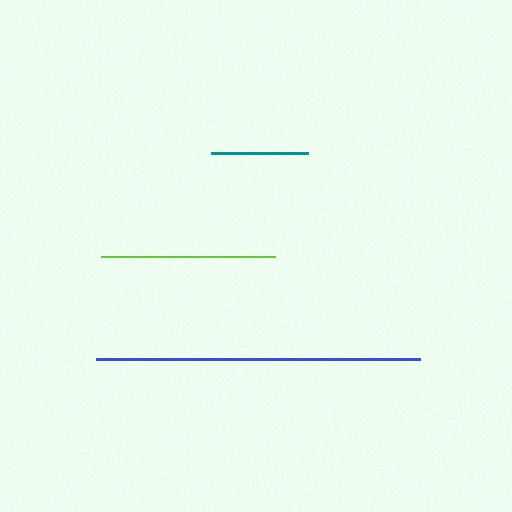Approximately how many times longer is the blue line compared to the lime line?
The blue line is approximately 1.9 times the length of the lime line.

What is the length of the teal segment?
The teal segment is approximately 96 pixels long.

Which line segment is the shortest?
The teal line is the shortest at approximately 96 pixels.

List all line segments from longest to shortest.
From longest to shortest: blue, lime, teal.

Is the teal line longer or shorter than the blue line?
The blue line is longer than the teal line.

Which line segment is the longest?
The blue line is the longest at approximately 324 pixels.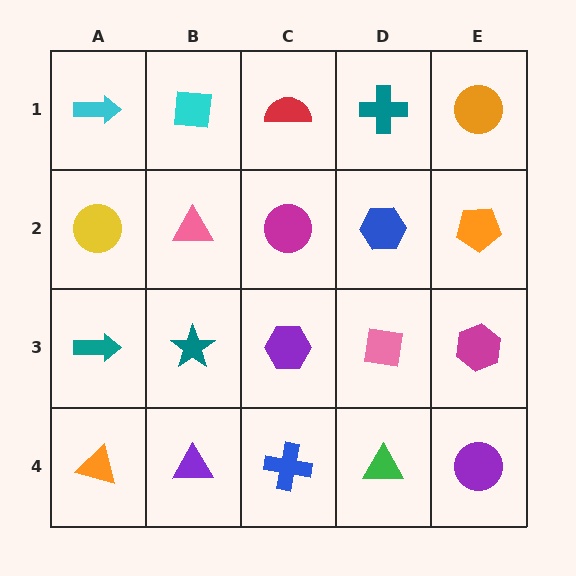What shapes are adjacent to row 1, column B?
A pink triangle (row 2, column B), a cyan arrow (row 1, column A), a red semicircle (row 1, column C).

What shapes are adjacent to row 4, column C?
A purple hexagon (row 3, column C), a purple triangle (row 4, column B), a green triangle (row 4, column D).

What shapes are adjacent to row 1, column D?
A blue hexagon (row 2, column D), a red semicircle (row 1, column C), an orange circle (row 1, column E).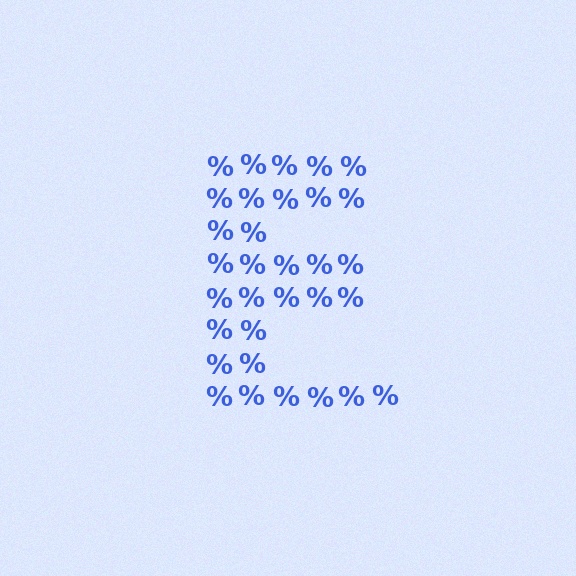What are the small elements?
The small elements are percent signs.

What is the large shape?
The large shape is the letter E.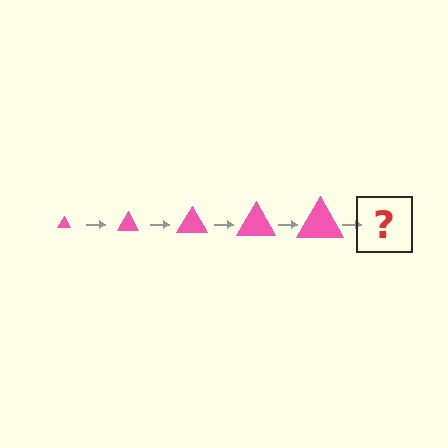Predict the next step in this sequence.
The next step is a pink triangle, larger than the previous one.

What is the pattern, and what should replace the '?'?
The pattern is that the triangle gets progressively larger each step. The '?' should be a pink triangle, larger than the previous one.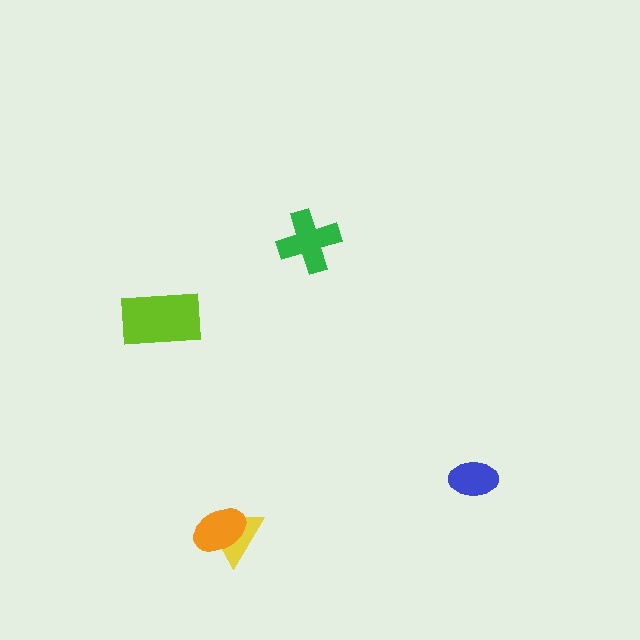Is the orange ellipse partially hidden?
No, no other shape covers it.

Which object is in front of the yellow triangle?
The orange ellipse is in front of the yellow triangle.